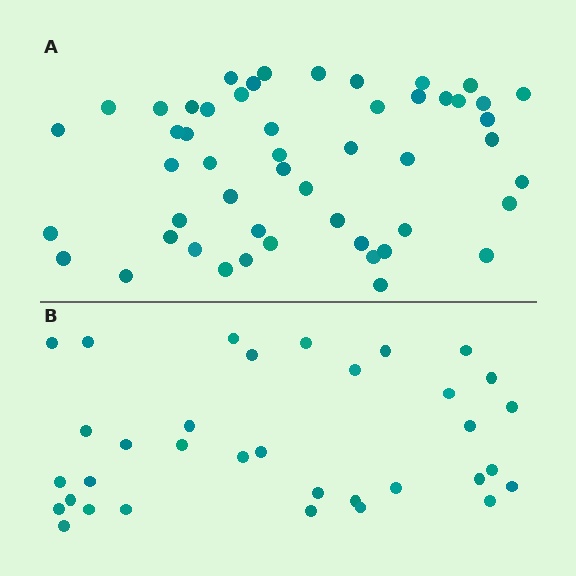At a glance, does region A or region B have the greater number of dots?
Region A (the top region) has more dots.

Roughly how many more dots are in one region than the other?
Region A has approximately 15 more dots than region B.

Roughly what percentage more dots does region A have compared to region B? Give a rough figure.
About 50% more.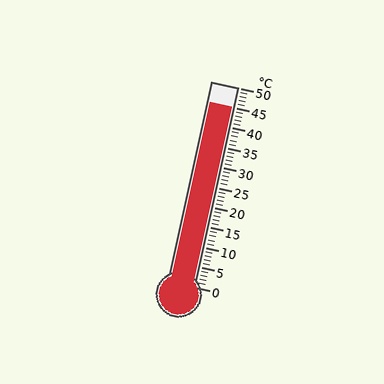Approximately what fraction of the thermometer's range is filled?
The thermometer is filled to approximately 90% of its range.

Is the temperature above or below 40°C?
The temperature is above 40°C.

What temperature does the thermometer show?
The thermometer shows approximately 45°C.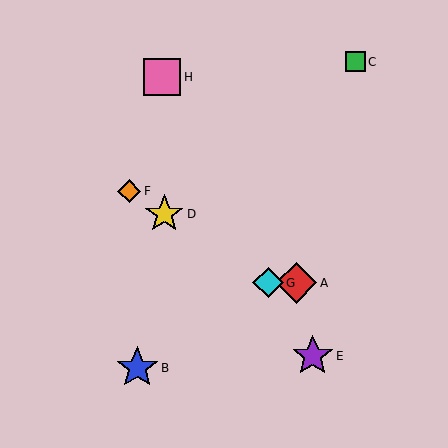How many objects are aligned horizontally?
2 objects (A, G) are aligned horizontally.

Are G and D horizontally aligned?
No, G is at y≈283 and D is at y≈214.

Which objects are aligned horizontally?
Objects A, G are aligned horizontally.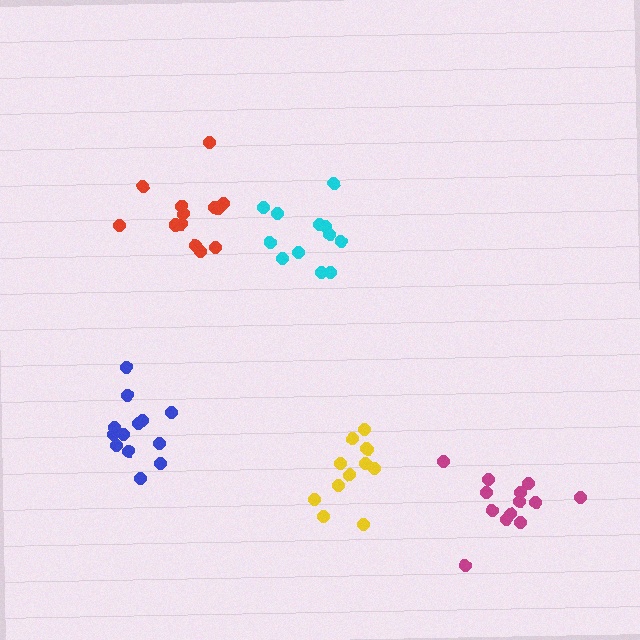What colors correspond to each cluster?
The clusters are colored: yellow, magenta, red, blue, cyan.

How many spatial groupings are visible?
There are 5 spatial groupings.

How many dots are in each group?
Group 1: 12 dots, Group 2: 13 dots, Group 3: 13 dots, Group 4: 13 dots, Group 5: 12 dots (63 total).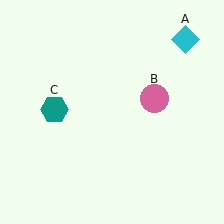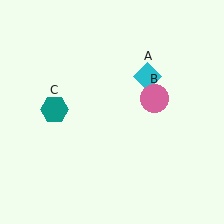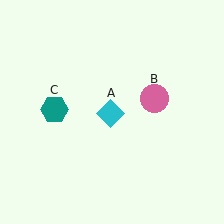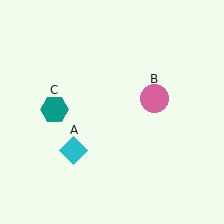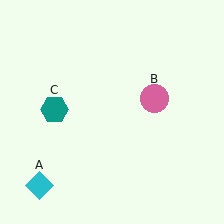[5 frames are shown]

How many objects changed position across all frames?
1 object changed position: cyan diamond (object A).